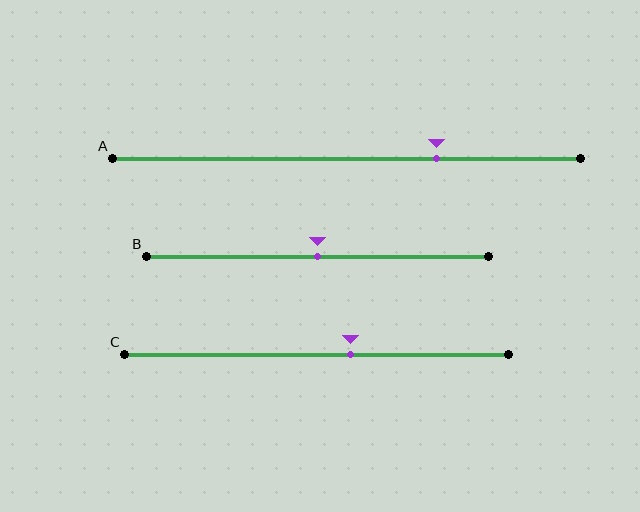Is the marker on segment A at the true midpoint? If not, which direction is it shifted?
No, the marker on segment A is shifted to the right by about 19% of the segment length.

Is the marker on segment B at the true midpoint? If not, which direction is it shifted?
Yes, the marker on segment B is at the true midpoint.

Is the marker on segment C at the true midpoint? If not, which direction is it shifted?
No, the marker on segment C is shifted to the right by about 9% of the segment length.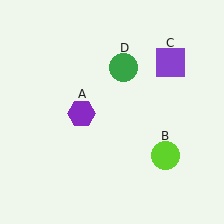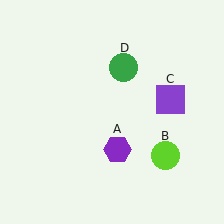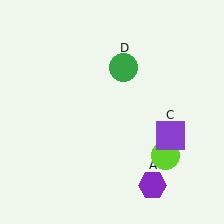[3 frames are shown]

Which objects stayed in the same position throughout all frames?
Lime circle (object B) and green circle (object D) remained stationary.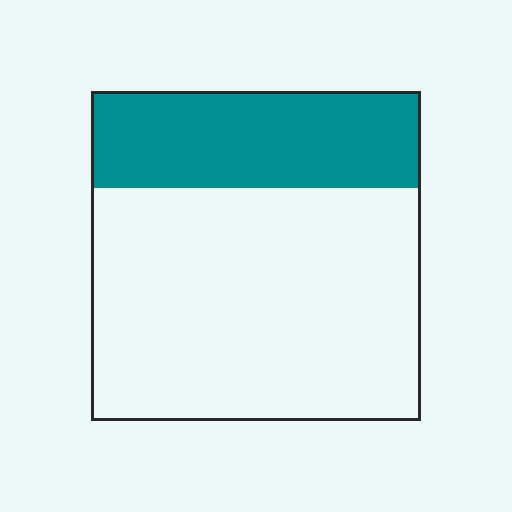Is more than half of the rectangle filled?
No.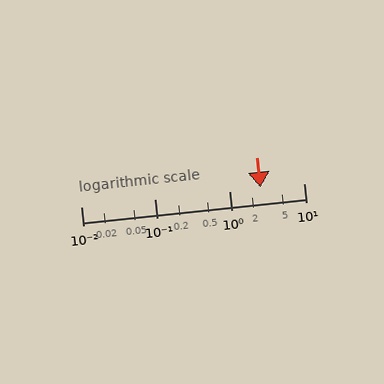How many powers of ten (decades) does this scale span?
The scale spans 3 decades, from 0.01 to 10.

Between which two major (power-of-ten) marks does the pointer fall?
The pointer is between 1 and 10.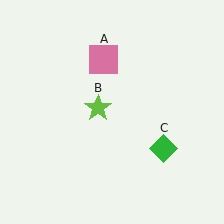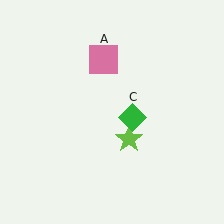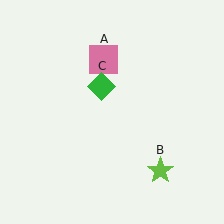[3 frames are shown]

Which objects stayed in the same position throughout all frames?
Pink square (object A) remained stationary.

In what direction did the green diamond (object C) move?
The green diamond (object C) moved up and to the left.